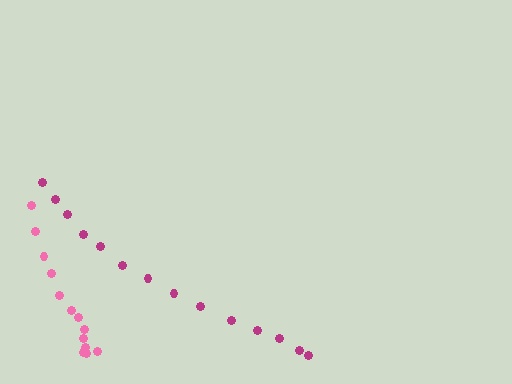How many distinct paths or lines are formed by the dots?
There are 2 distinct paths.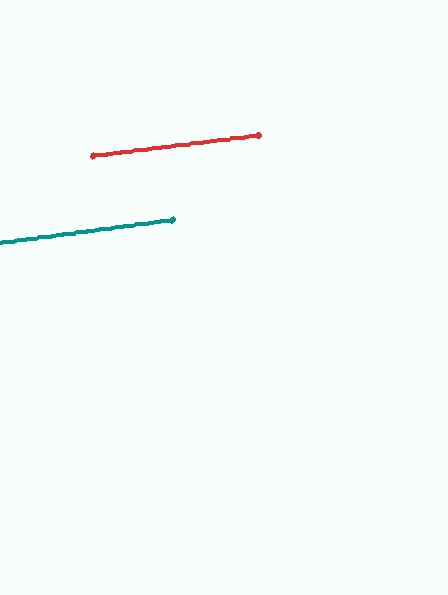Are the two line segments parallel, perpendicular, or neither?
Parallel — their directions differ by only 0.5°.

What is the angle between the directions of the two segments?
Approximately 1 degree.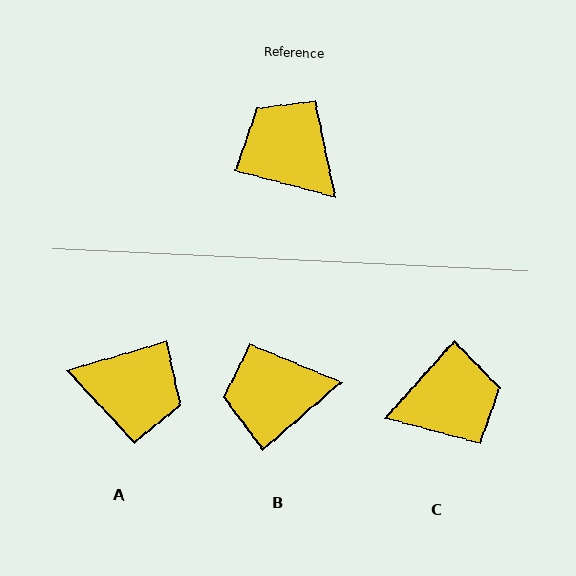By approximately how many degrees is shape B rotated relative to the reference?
Approximately 56 degrees counter-clockwise.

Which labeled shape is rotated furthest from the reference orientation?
A, about 149 degrees away.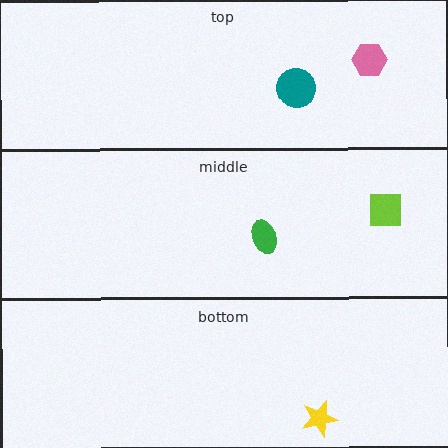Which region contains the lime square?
The middle region.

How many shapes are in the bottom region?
1.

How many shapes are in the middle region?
2.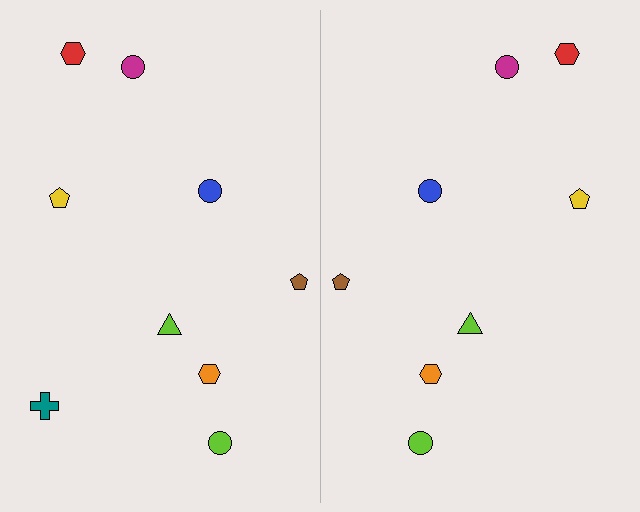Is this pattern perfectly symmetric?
No, the pattern is not perfectly symmetric. A teal cross is missing from the right side.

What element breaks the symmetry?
A teal cross is missing from the right side.